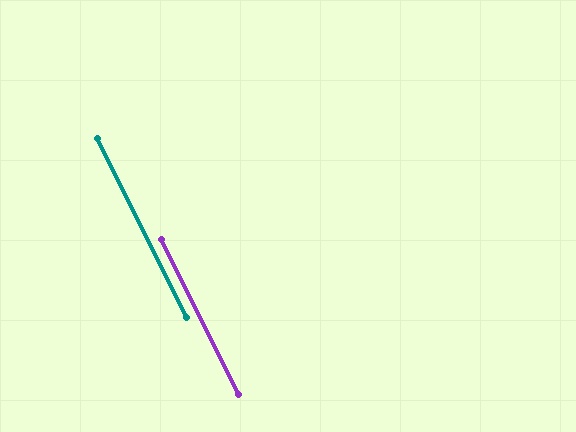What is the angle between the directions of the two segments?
Approximately 0 degrees.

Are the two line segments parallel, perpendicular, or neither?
Parallel — their directions differ by only 0.2°.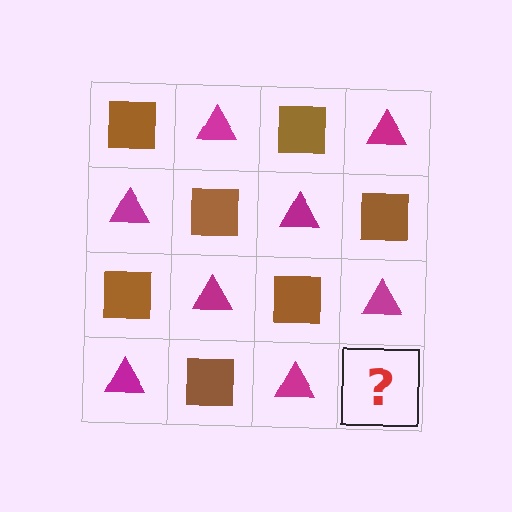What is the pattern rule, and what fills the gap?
The rule is that it alternates brown square and magenta triangle in a checkerboard pattern. The gap should be filled with a brown square.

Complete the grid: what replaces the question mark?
The question mark should be replaced with a brown square.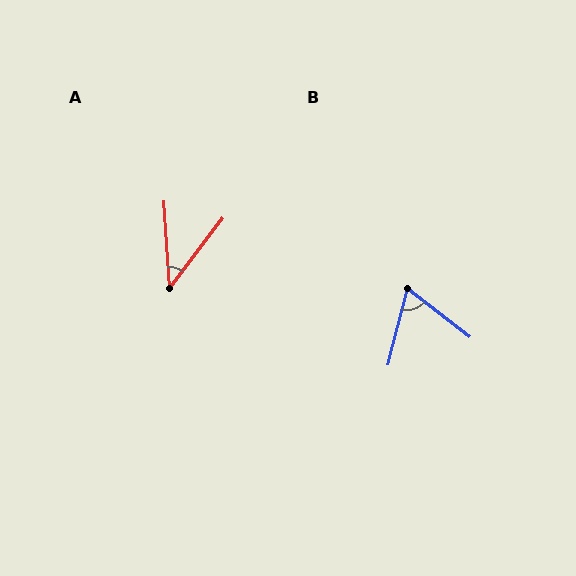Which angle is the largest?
B, at approximately 66 degrees.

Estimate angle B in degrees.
Approximately 66 degrees.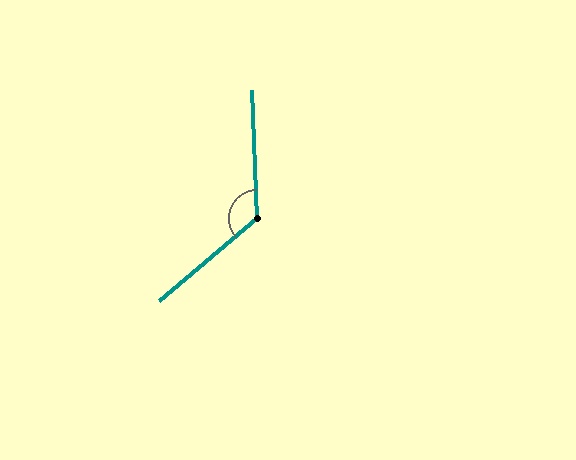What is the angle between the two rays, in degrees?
Approximately 128 degrees.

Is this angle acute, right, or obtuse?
It is obtuse.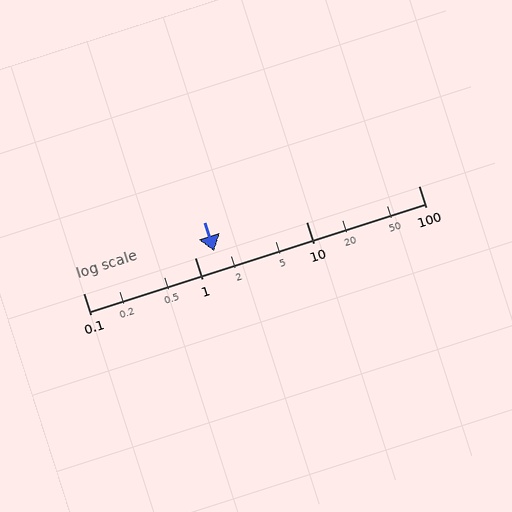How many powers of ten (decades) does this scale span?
The scale spans 3 decades, from 0.1 to 100.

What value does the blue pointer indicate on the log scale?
The pointer indicates approximately 1.5.